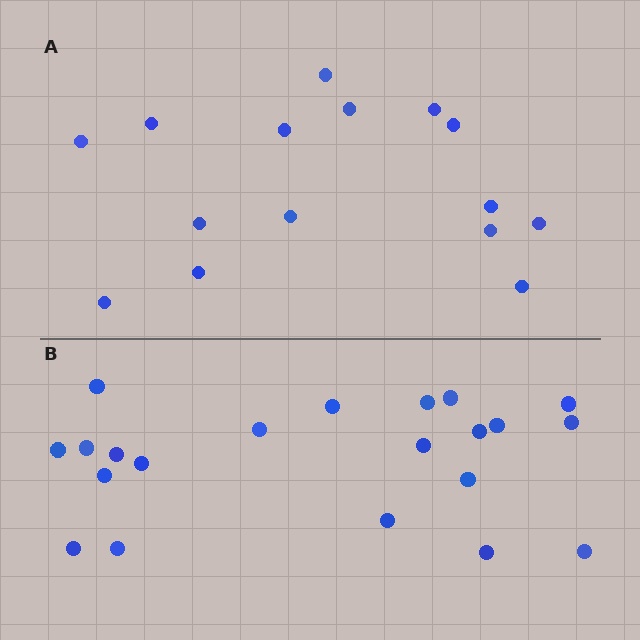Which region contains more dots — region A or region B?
Region B (the bottom region) has more dots.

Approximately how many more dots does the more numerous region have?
Region B has about 6 more dots than region A.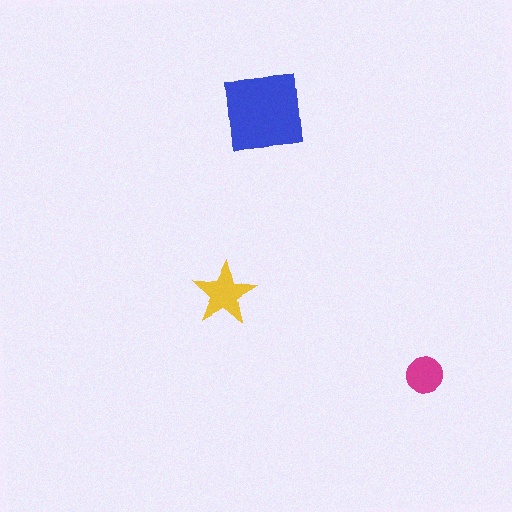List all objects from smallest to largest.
The magenta circle, the yellow star, the blue square.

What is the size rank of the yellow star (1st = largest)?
2nd.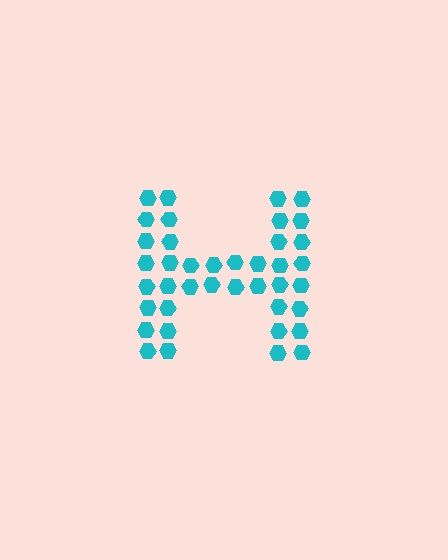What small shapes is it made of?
It is made of small hexagons.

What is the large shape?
The large shape is the letter H.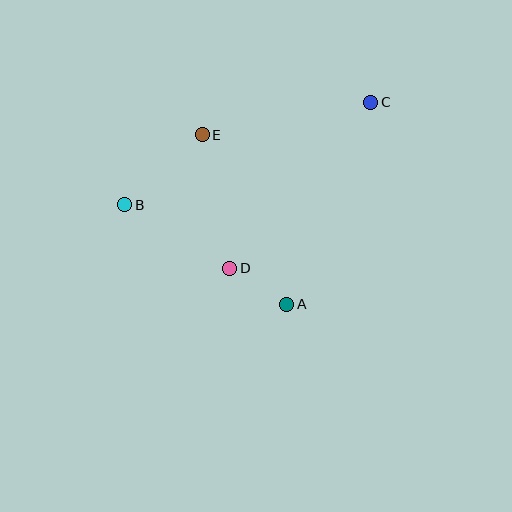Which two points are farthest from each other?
Points B and C are farthest from each other.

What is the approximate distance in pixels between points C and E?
The distance between C and E is approximately 171 pixels.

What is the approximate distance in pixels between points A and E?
The distance between A and E is approximately 189 pixels.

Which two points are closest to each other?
Points A and D are closest to each other.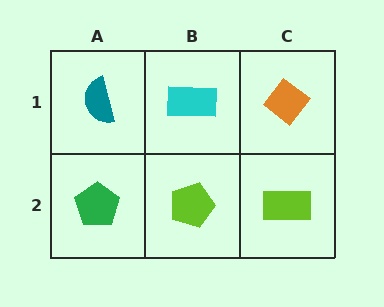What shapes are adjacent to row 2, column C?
An orange diamond (row 1, column C), a lime pentagon (row 2, column B).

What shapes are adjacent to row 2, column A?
A teal semicircle (row 1, column A), a lime pentagon (row 2, column B).